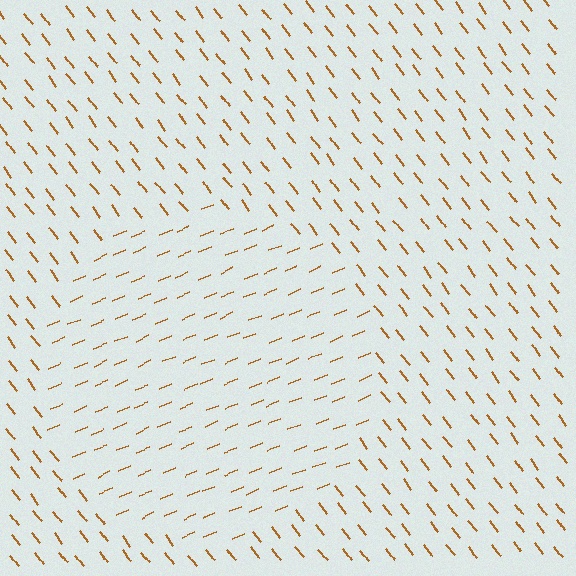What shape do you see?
I see a circle.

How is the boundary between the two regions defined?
The boundary is defined purely by a change in line orientation (approximately 75 degrees difference). All lines are the same color and thickness.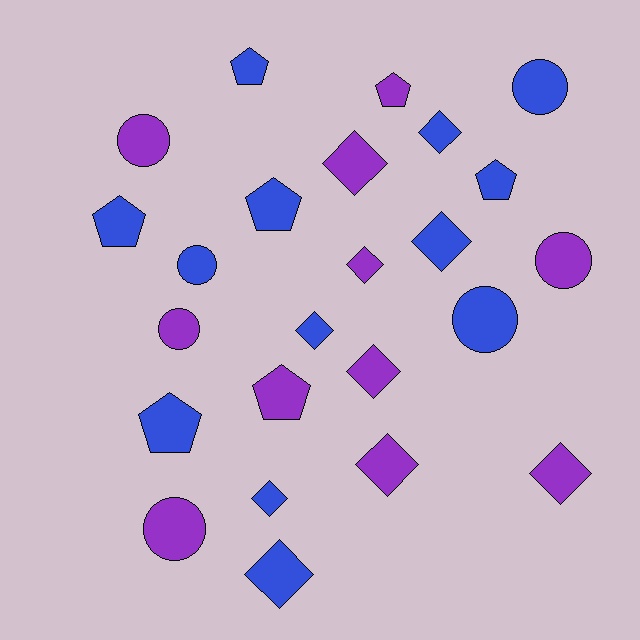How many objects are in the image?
There are 24 objects.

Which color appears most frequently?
Blue, with 13 objects.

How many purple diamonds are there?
There are 5 purple diamonds.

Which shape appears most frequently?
Diamond, with 10 objects.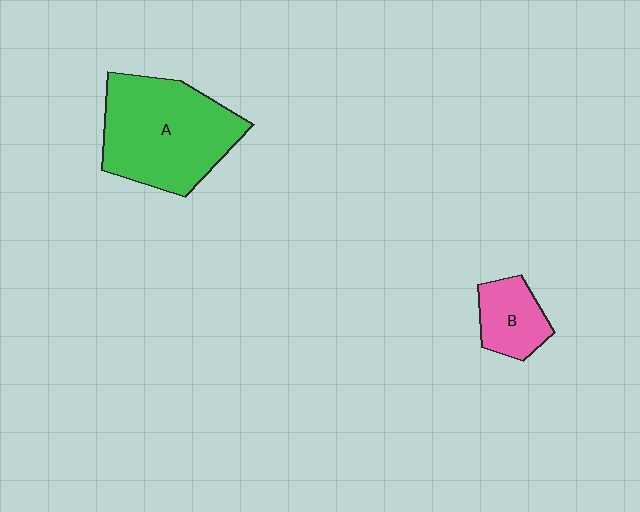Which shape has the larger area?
Shape A (green).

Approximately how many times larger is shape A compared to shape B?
Approximately 2.7 times.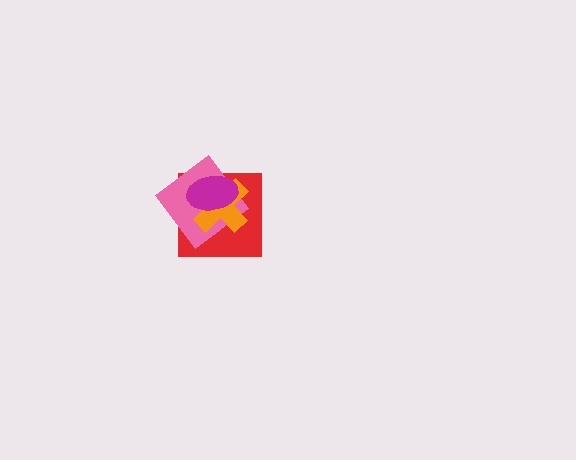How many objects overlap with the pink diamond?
3 objects overlap with the pink diamond.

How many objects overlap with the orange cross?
3 objects overlap with the orange cross.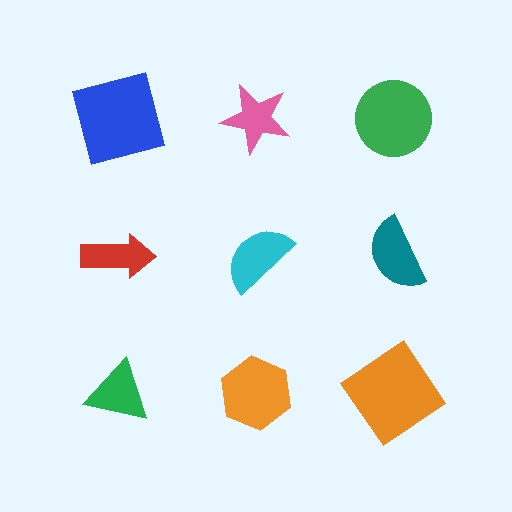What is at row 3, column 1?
A green triangle.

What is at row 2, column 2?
A cyan semicircle.